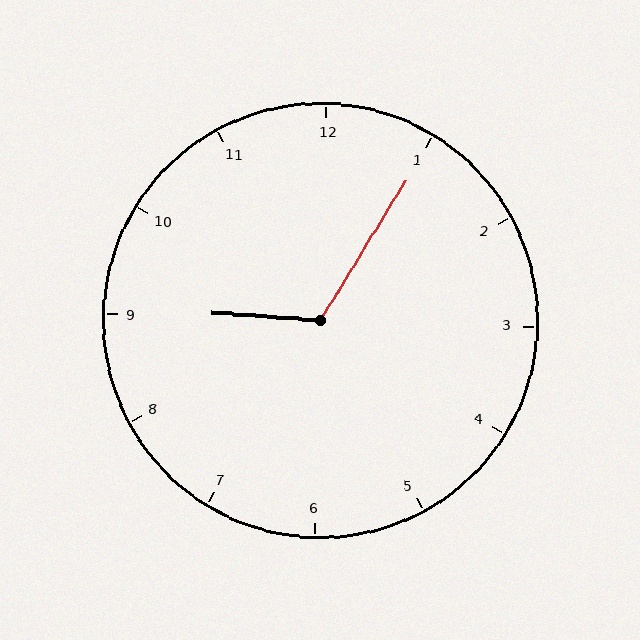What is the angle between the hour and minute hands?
Approximately 118 degrees.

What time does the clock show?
9:05.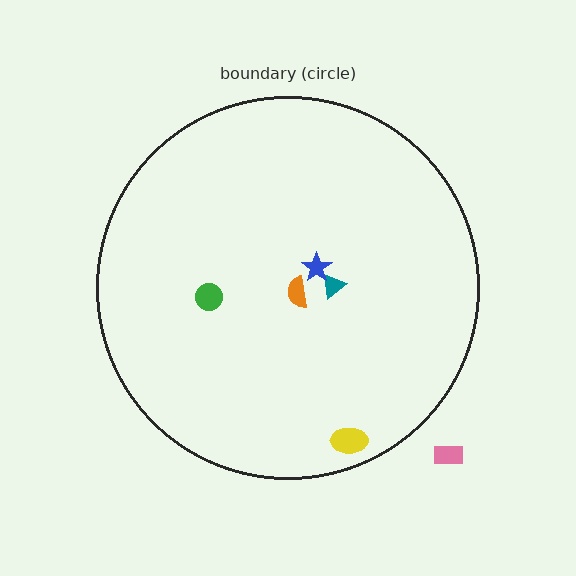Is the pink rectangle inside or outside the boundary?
Outside.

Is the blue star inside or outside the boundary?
Inside.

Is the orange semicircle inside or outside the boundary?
Inside.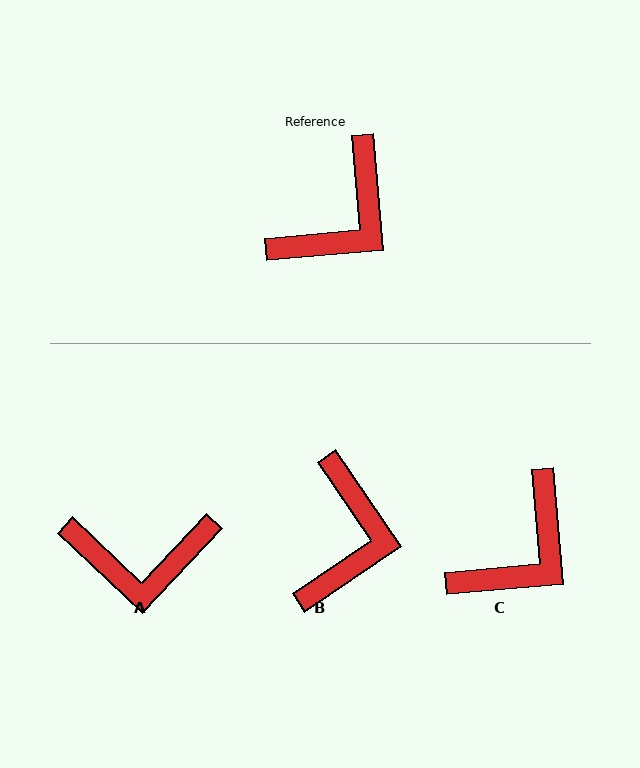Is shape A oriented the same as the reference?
No, it is off by about 49 degrees.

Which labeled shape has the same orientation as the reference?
C.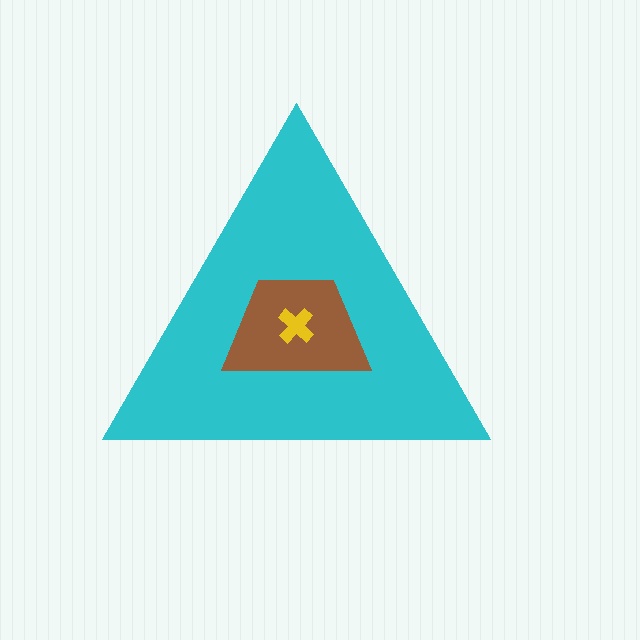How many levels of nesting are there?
3.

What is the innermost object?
The yellow cross.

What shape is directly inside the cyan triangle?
The brown trapezoid.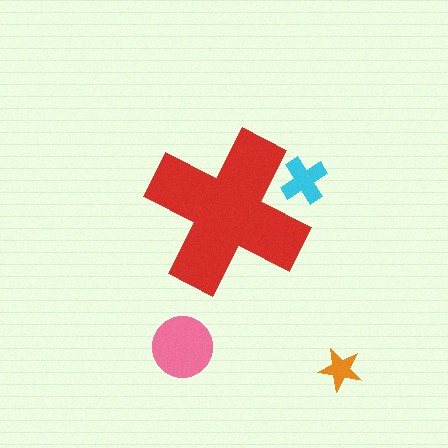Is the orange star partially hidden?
No, the orange star is fully visible.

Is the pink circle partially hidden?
No, the pink circle is fully visible.